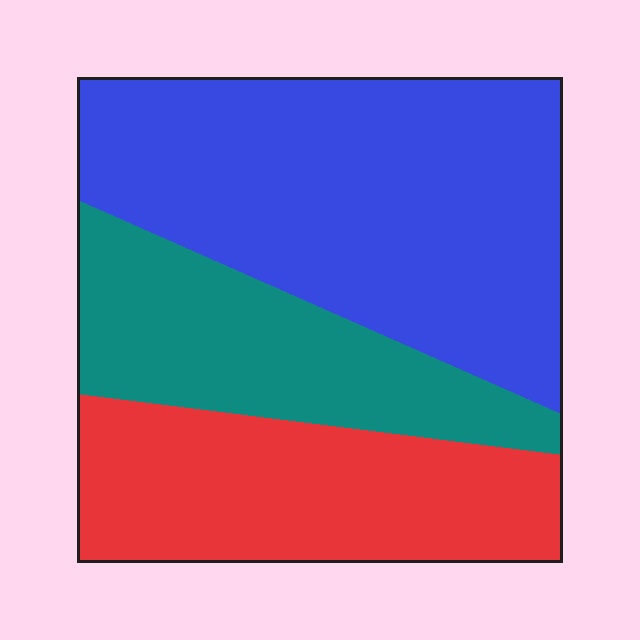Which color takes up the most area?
Blue, at roughly 45%.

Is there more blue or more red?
Blue.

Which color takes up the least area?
Teal, at roughly 25%.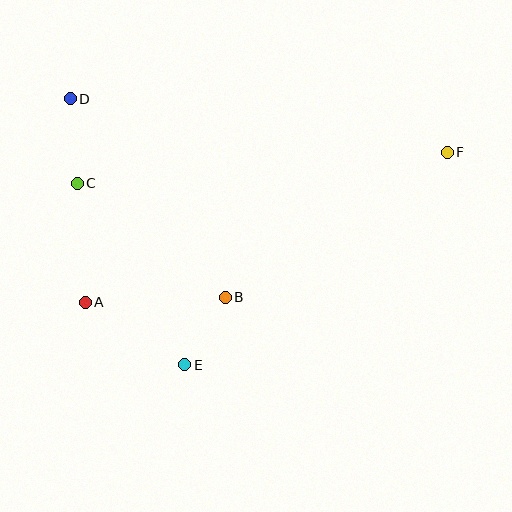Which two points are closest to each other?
Points B and E are closest to each other.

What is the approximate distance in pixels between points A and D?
The distance between A and D is approximately 204 pixels.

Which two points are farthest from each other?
Points A and F are farthest from each other.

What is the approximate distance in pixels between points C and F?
The distance between C and F is approximately 371 pixels.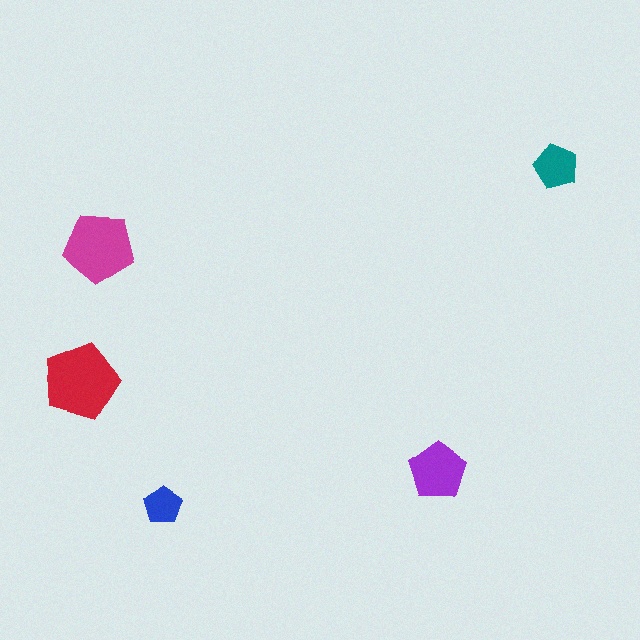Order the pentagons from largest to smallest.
the red one, the magenta one, the purple one, the teal one, the blue one.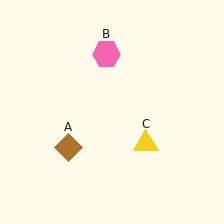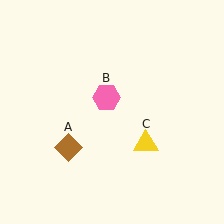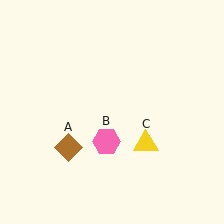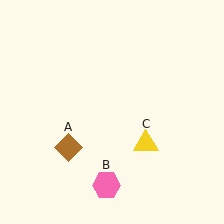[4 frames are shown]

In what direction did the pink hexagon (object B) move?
The pink hexagon (object B) moved down.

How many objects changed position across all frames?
1 object changed position: pink hexagon (object B).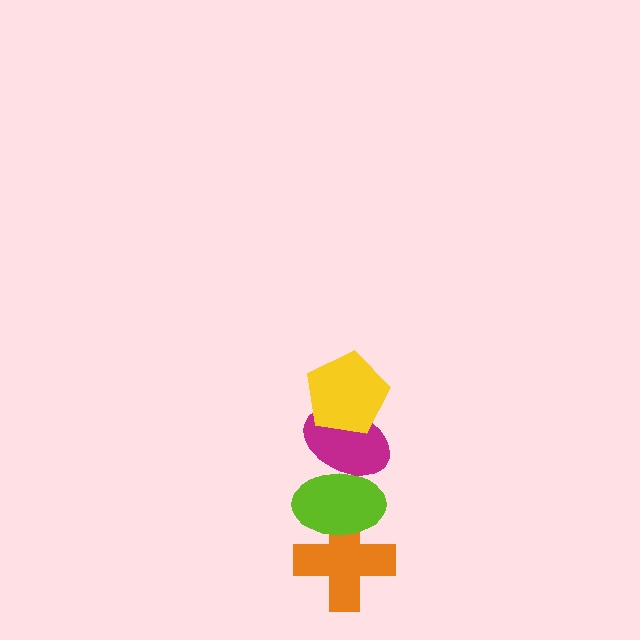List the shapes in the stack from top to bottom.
From top to bottom: the yellow pentagon, the magenta ellipse, the lime ellipse, the orange cross.